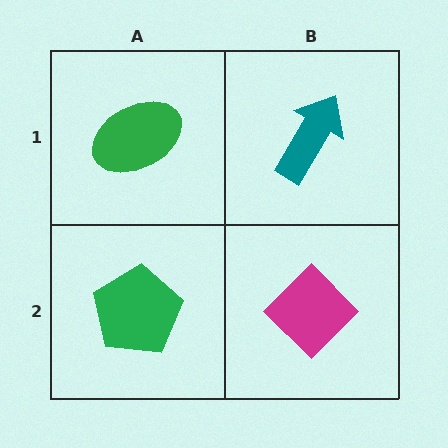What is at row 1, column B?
A teal arrow.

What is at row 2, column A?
A green pentagon.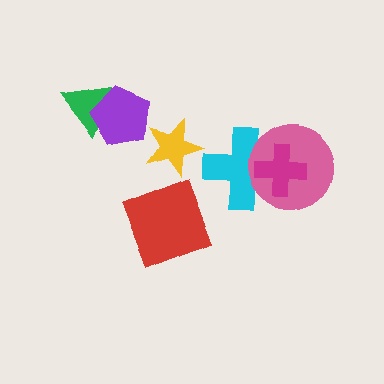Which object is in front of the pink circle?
The magenta cross is in front of the pink circle.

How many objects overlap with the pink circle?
2 objects overlap with the pink circle.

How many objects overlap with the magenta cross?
2 objects overlap with the magenta cross.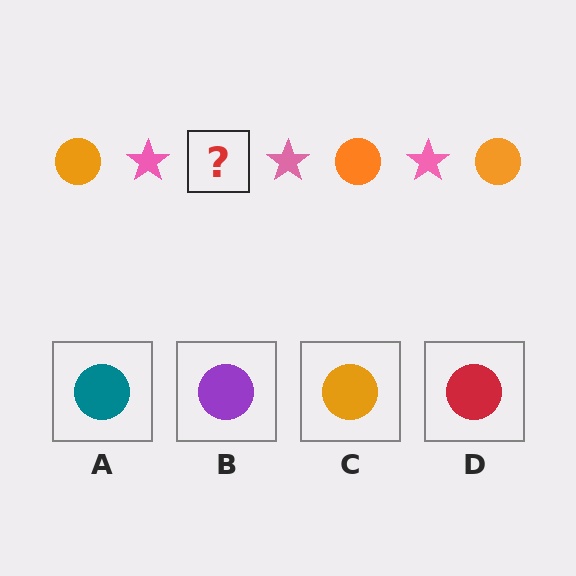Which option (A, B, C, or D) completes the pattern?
C.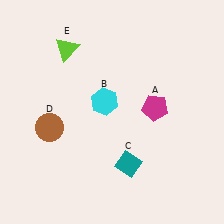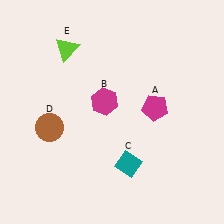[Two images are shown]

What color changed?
The hexagon (B) changed from cyan in Image 1 to magenta in Image 2.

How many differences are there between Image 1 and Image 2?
There is 1 difference between the two images.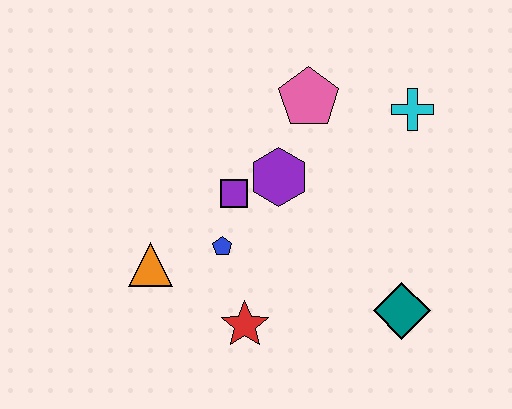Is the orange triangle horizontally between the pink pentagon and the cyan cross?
No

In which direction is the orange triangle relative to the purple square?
The orange triangle is to the left of the purple square.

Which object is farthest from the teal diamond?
The orange triangle is farthest from the teal diamond.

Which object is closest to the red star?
The blue pentagon is closest to the red star.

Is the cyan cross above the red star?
Yes